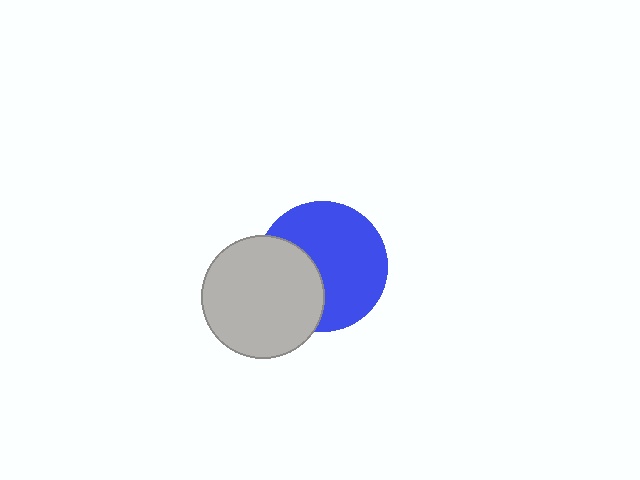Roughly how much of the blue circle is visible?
Most of it is visible (roughly 66%).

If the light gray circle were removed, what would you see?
You would see the complete blue circle.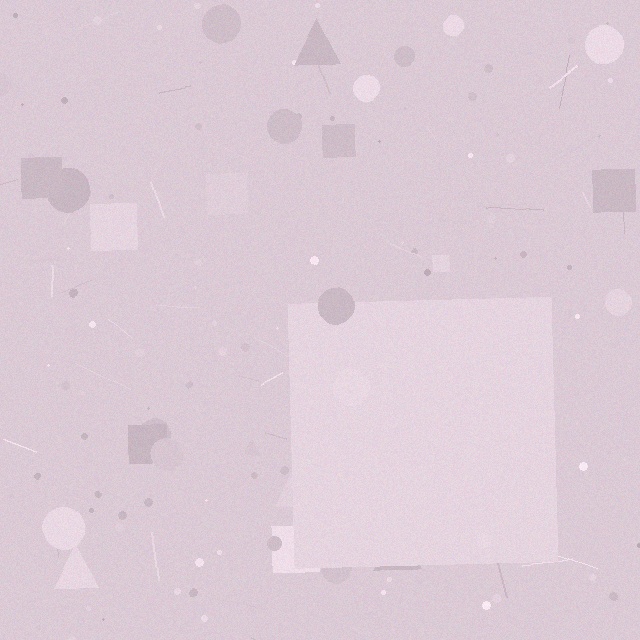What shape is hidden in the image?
A square is hidden in the image.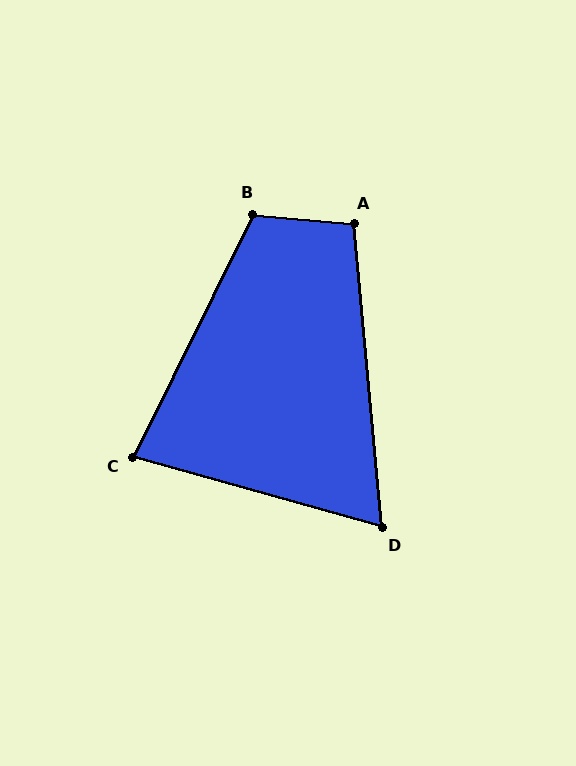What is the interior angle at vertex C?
Approximately 79 degrees (acute).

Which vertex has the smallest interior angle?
D, at approximately 69 degrees.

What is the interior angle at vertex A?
Approximately 101 degrees (obtuse).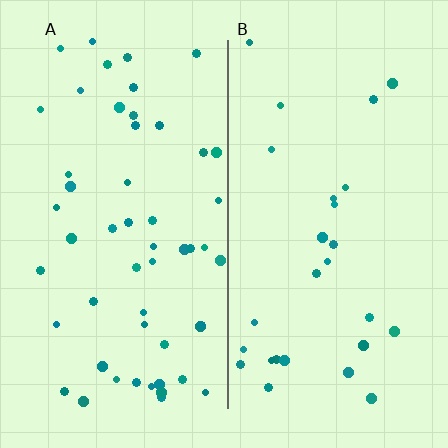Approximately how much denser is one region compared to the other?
Approximately 2.0× — region A over region B.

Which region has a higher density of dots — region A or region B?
A (the left).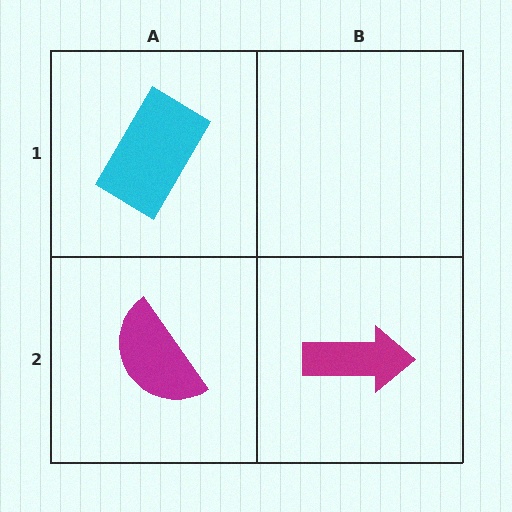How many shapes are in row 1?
1 shape.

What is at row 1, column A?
A cyan rectangle.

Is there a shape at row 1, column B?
No, that cell is empty.